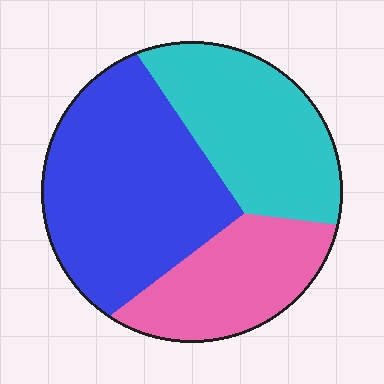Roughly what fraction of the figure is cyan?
Cyan covers 31% of the figure.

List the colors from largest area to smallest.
From largest to smallest: blue, cyan, pink.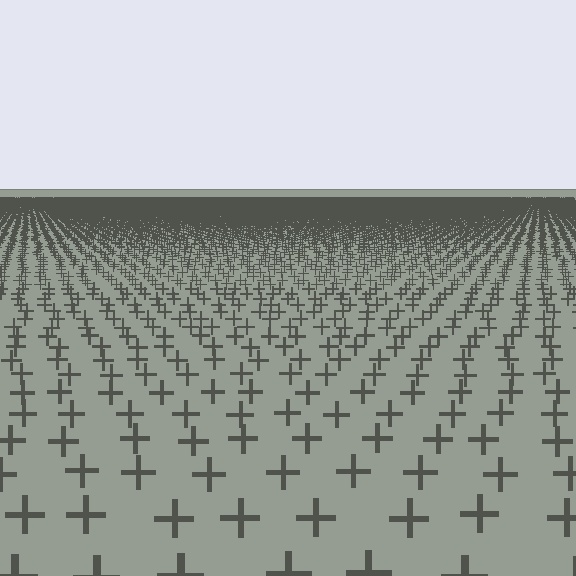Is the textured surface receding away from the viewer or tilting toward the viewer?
The surface is receding away from the viewer. Texture elements get smaller and denser toward the top.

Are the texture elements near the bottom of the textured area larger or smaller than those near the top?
Larger. Near the bottom, elements are closer to the viewer and appear at a bigger on-screen size.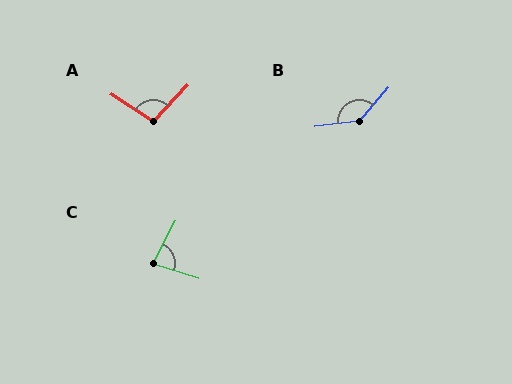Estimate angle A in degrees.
Approximately 100 degrees.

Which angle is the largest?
B, at approximately 138 degrees.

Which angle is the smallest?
C, at approximately 79 degrees.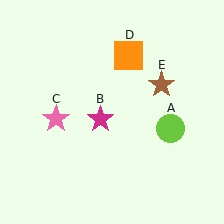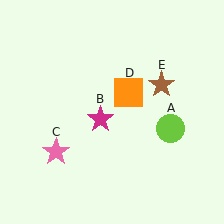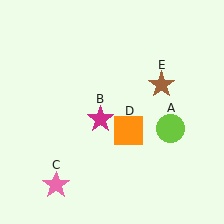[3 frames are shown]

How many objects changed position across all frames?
2 objects changed position: pink star (object C), orange square (object D).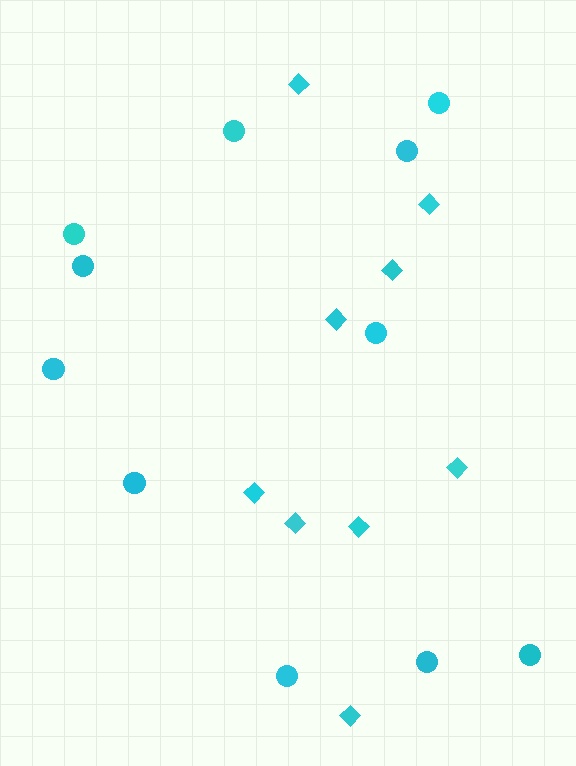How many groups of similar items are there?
There are 2 groups: one group of circles (11) and one group of diamonds (9).